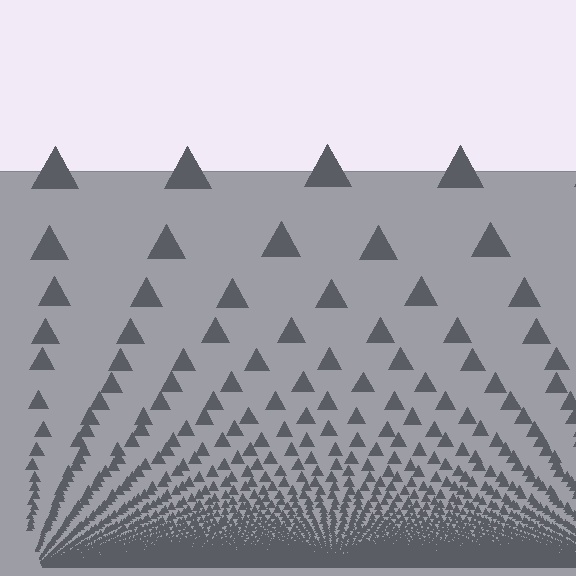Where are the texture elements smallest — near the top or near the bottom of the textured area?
Near the bottom.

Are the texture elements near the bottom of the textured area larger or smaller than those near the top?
Smaller. The gradient is inverted — elements near the bottom are smaller and denser.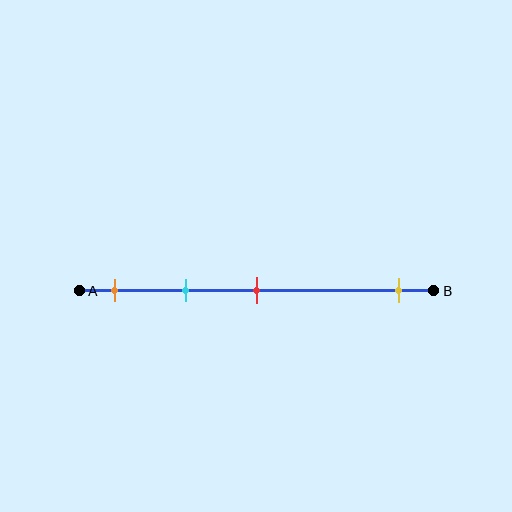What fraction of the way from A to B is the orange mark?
The orange mark is approximately 10% (0.1) of the way from A to B.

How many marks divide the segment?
There are 4 marks dividing the segment.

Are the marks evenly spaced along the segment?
No, the marks are not evenly spaced.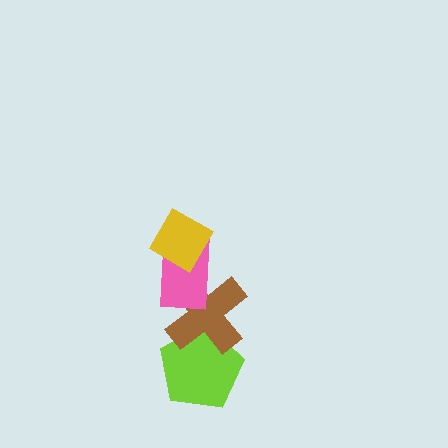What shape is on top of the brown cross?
The pink rectangle is on top of the brown cross.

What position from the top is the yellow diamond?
The yellow diamond is 1st from the top.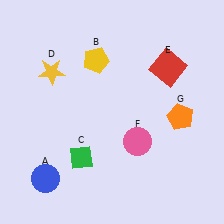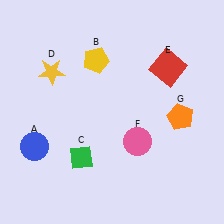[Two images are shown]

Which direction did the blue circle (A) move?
The blue circle (A) moved up.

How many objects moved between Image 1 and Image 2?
1 object moved between the two images.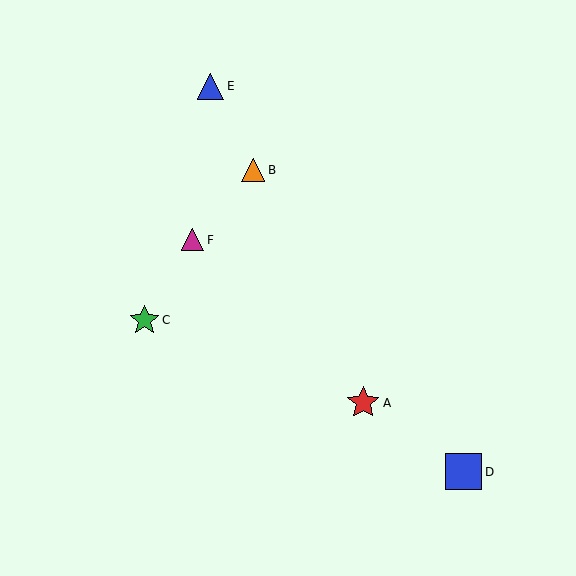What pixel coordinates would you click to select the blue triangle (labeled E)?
Click at (211, 86) to select the blue triangle E.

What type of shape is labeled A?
Shape A is a red star.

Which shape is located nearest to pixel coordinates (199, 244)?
The magenta triangle (labeled F) at (193, 240) is nearest to that location.